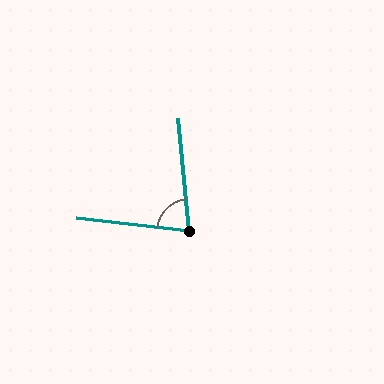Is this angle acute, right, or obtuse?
It is acute.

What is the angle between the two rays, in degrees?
Approximately 78 degrees.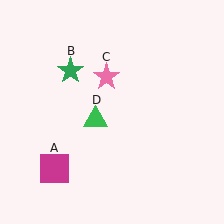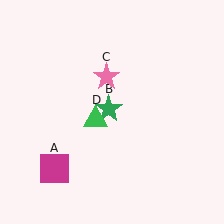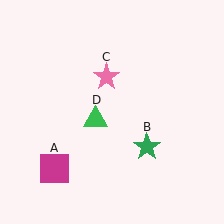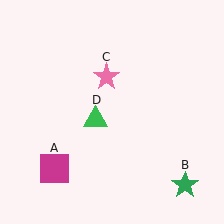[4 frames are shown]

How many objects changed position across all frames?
1 object changed position: green star (object B).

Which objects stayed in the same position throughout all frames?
Magenta square (object A) and pink star (object C) and green triangle (object D) remained stationary.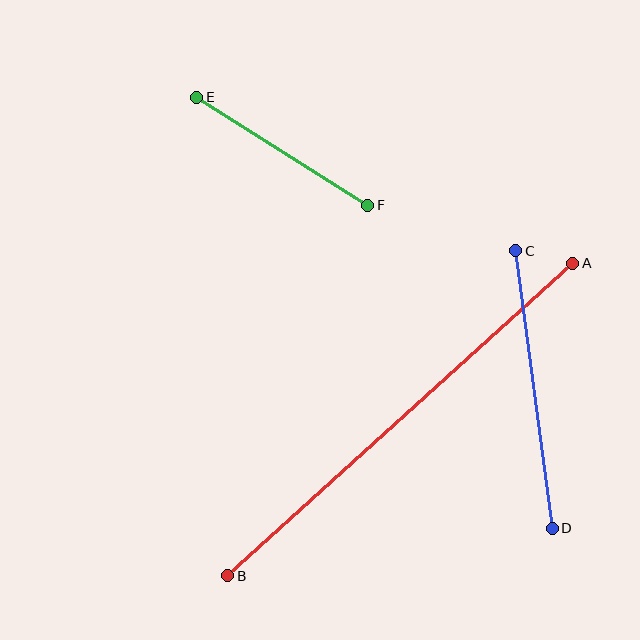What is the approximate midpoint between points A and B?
The midpoint is at approximately (400, 419) pixels.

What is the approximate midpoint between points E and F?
The midpoint is at approximately (282, 151) pixels.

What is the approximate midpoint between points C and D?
The midpoint is at approximately (534, 389) pixels.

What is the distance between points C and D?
The distance is approximately 280 pixels.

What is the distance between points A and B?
The distance is approximately 466 pixels.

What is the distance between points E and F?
The distance is approximately 203 pixels.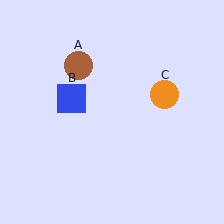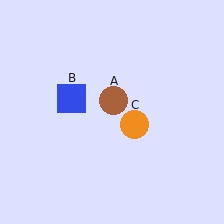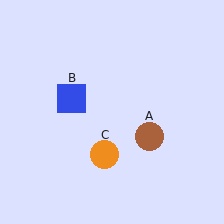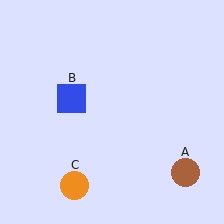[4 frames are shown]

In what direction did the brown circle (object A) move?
The brown circle (object A) moved down and to the right.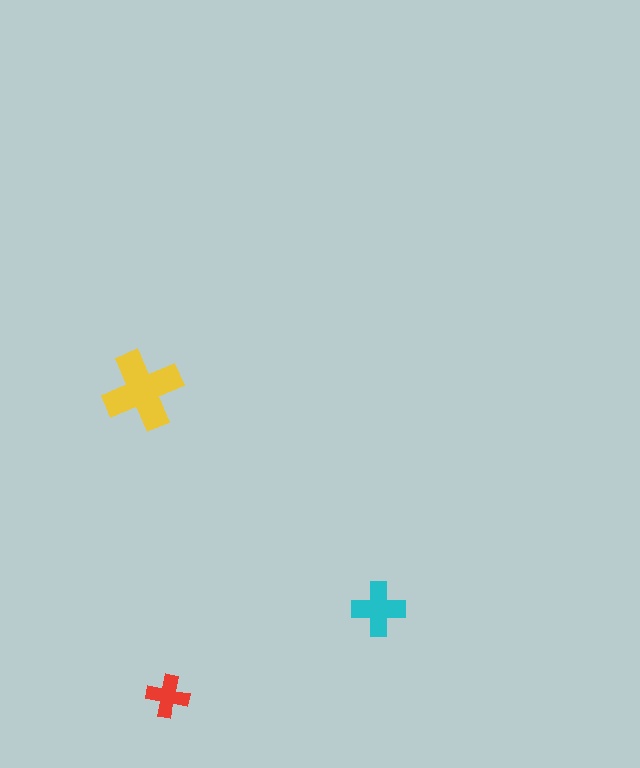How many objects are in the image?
There are 3 objects in the image.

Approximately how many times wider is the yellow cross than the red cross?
About 2 times wider.